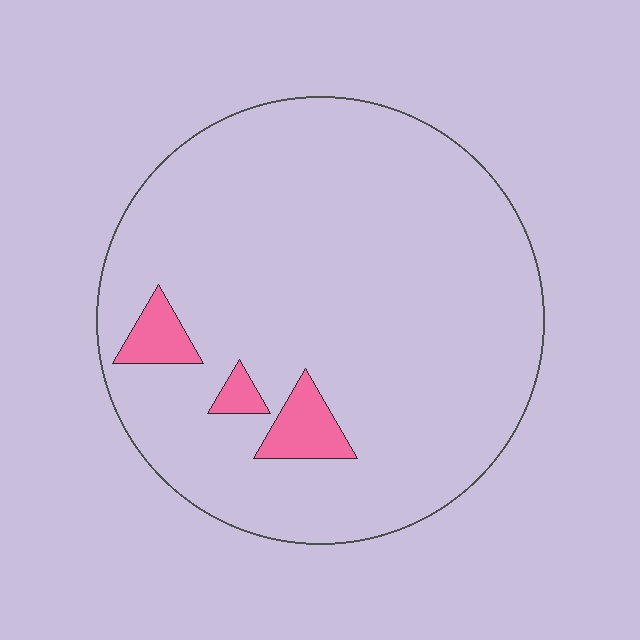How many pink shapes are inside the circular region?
3.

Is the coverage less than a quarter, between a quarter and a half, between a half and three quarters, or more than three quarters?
Less than a quarter.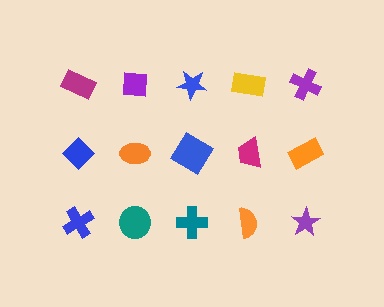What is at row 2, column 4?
A magenta trapezoid.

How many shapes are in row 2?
5 shapes.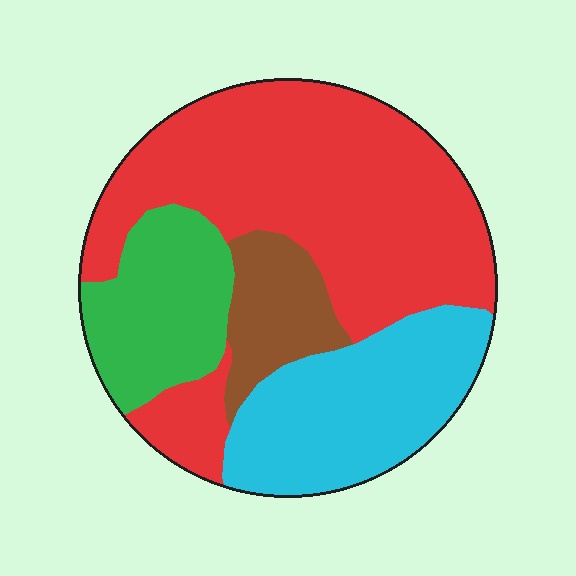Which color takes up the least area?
Brown, at roughly 10%.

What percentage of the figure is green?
Green covers 16% of the figure.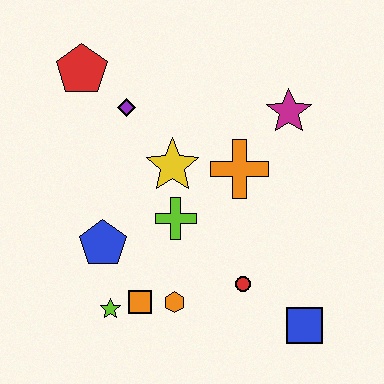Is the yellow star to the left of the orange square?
No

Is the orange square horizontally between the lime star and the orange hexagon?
Yes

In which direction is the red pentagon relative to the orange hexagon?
The red pentagon is above the orange hexagon.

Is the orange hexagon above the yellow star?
No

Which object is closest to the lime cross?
The yellow star is closest to the lime cross.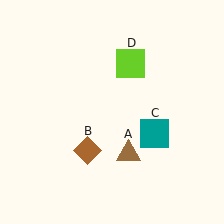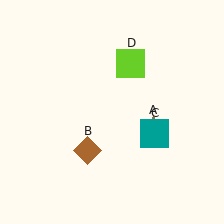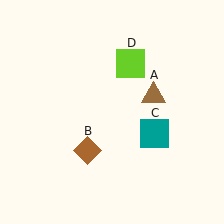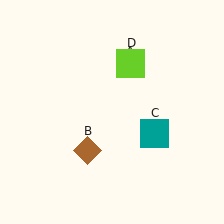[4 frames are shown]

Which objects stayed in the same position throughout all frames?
Brown diamond (object B) and teal square (object C) and lime square (object D) remained stationary.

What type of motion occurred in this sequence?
The brown triangle (object A) rotated counterclockwise around the center of the scene.